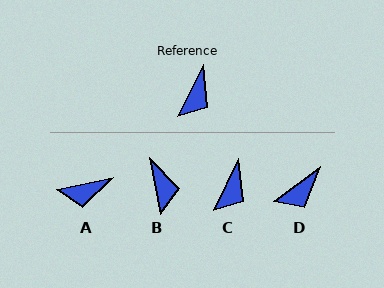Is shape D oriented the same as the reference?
No, it is off by about 28 degrees.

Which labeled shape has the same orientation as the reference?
C.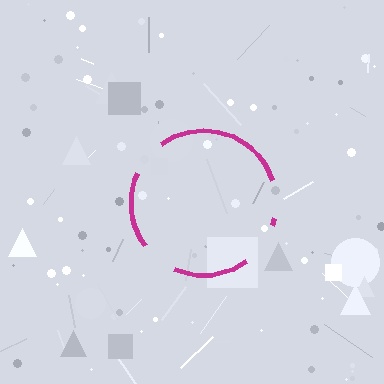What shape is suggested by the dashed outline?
The dashed outline suggests a circle.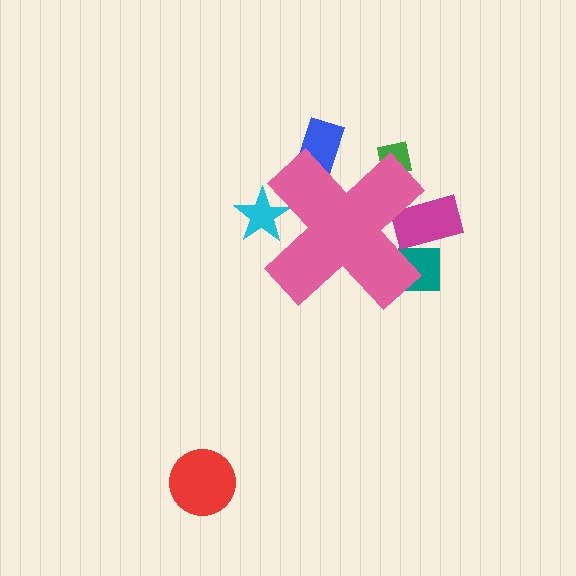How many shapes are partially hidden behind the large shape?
5 shapes are partially hidden.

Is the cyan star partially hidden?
Yes, the cyan star is partially hidden behind the pink cross.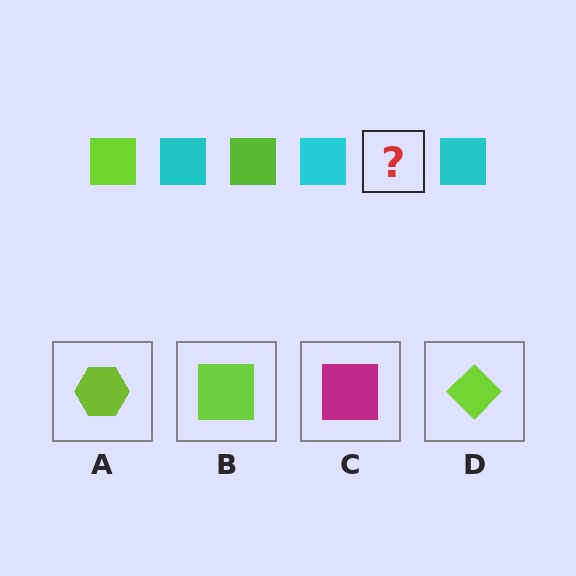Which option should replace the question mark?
Option B.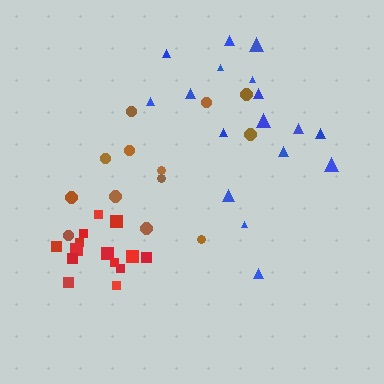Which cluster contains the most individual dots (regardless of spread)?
Blue (17).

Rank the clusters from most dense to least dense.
red, blue, brown.